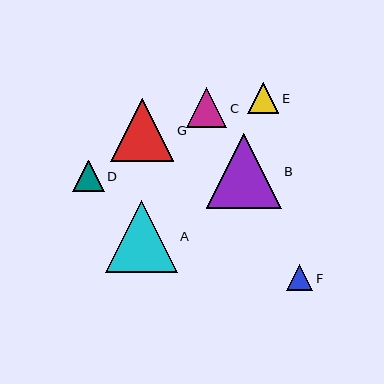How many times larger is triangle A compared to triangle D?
Triangle A is approximately 2.3 times the size of triangle D.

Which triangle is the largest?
Triangle B is the largest with a size of approximately 75 pixels.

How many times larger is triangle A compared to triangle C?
Triangle A is approximately 1.8 times the size of triangle C.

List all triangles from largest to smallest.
From largest to smallest: B, A, G, C, D, E, F.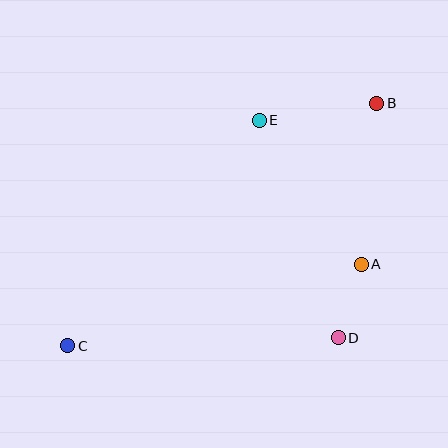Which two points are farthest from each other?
Points B and C are farthest from each other.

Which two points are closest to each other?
Points A and D are closest to each other.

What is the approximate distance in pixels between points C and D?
The distance between C and D is approximately 270 pixels.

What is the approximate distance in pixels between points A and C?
The distance between A and C is approximately 305 pixels.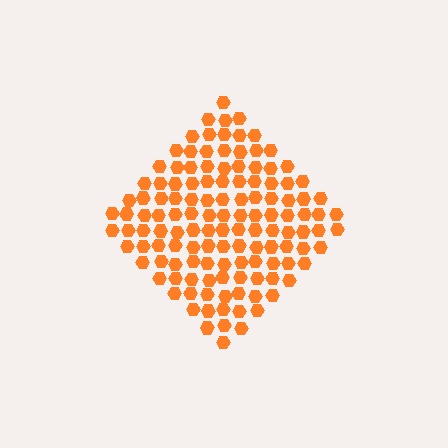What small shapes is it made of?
It is made of small hexagons.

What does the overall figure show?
The overall figure shows a diamond.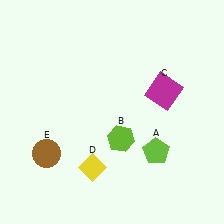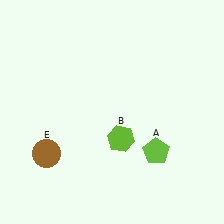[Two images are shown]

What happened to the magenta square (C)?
The magenta square (C) was removed in Image 2. It was in the top-right area of Image 1.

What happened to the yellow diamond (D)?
The yellow diamond (D) was removed in Image 2. It was in the bottom-left area of Image 1.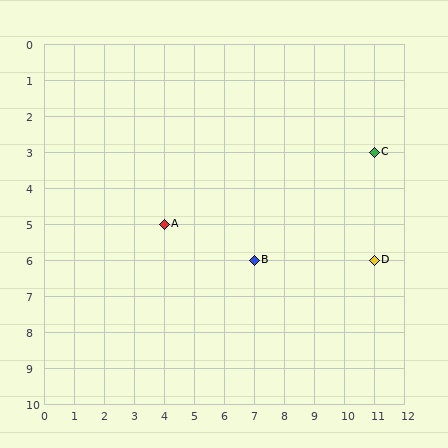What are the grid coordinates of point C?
Point C is at grid coordinates (11, 3).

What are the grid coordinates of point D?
Point D is at grid coordinates (11, 6).